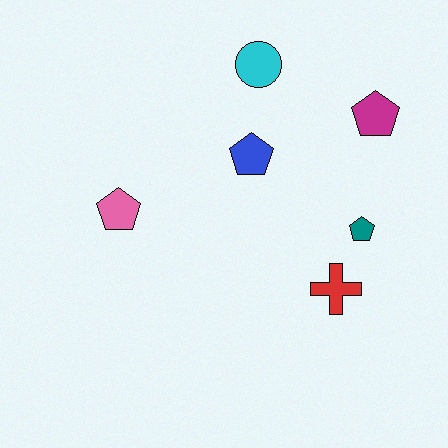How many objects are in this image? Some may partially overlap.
There are 6 objects.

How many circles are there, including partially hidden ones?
There is 1 circle.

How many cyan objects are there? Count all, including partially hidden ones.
There is 1 cyan object.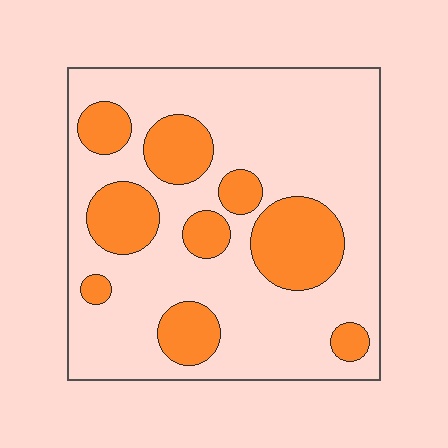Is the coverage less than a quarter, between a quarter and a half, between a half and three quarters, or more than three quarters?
Between a quarter and a half.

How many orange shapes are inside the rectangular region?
9.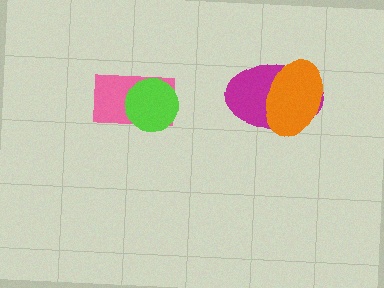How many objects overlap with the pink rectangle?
1 object overlaps with the pink rectangle.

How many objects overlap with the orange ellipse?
1 object overlaps with the orange ellipse.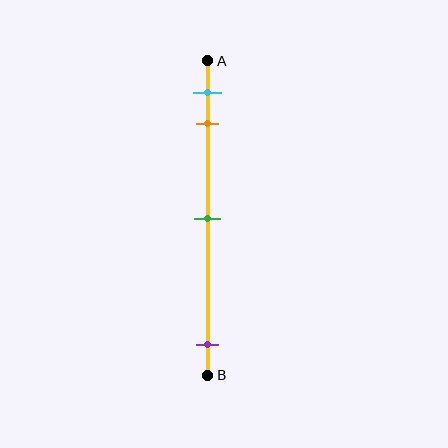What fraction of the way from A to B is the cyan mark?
The cyan mark is approximately 10% (0.1) of the way from A to B.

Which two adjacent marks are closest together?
The cyan and orange marks are the closest adjacent pair.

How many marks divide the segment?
There are 4 marks dividing the segment.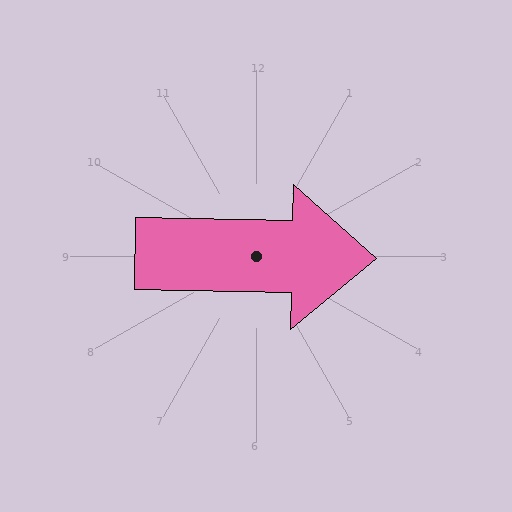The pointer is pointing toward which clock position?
Roughly 3 o'clock.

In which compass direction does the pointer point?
East.